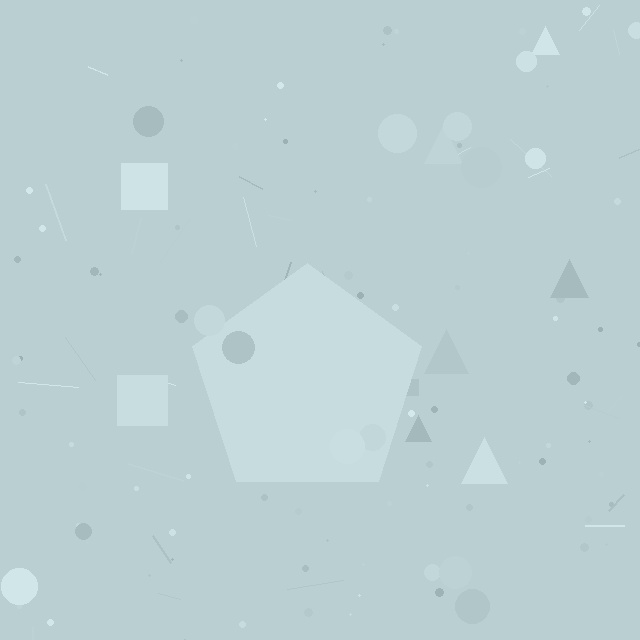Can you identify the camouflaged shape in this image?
The camouflaged shape is a pentagon.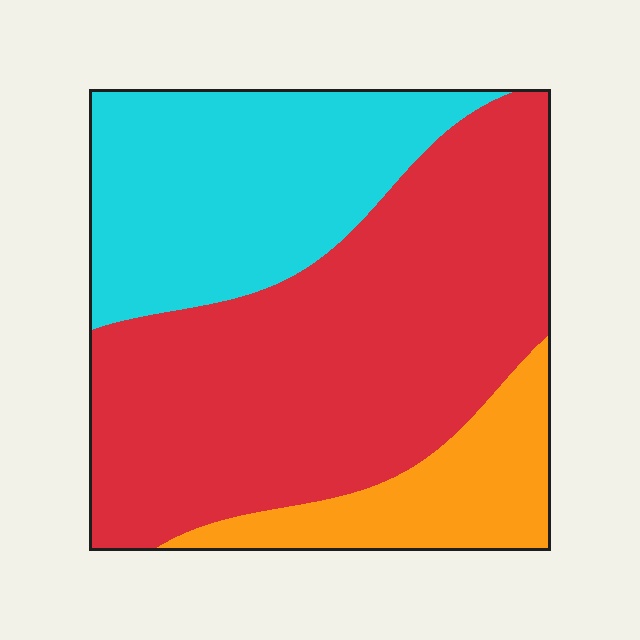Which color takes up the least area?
Orange, at roughly 15%.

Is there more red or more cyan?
Red.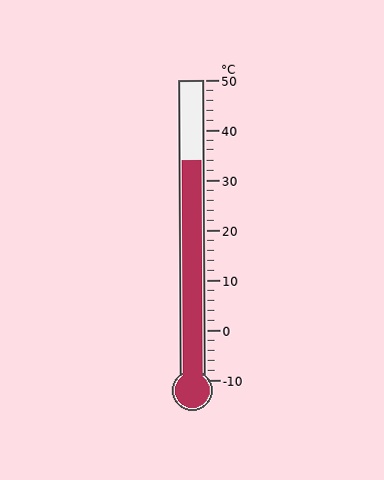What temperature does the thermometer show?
The thermometer shows approximately 34°C.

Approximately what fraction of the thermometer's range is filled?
The thermometer is filled to approximately 75% of its range.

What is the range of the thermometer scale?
The thermometer scale ranges from -10°C to 50°C.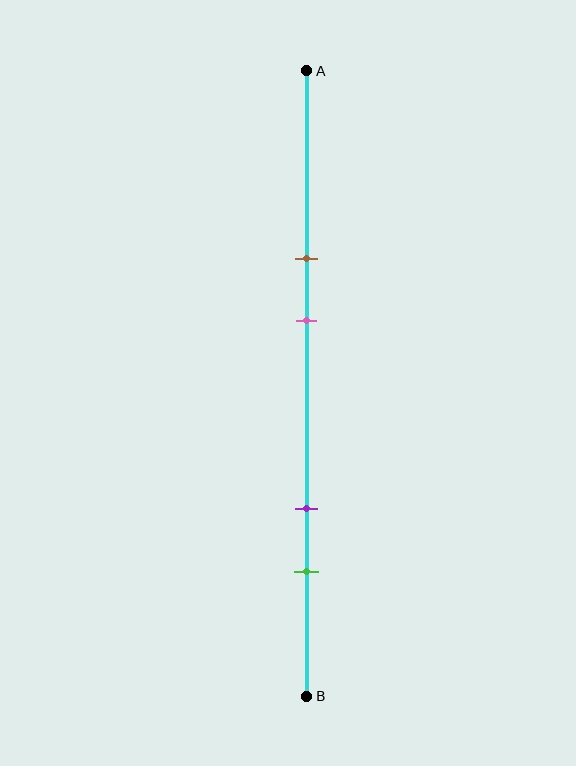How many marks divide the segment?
There are 4 marks dividing the segment.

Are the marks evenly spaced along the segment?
No, the marks are not evenly spaced.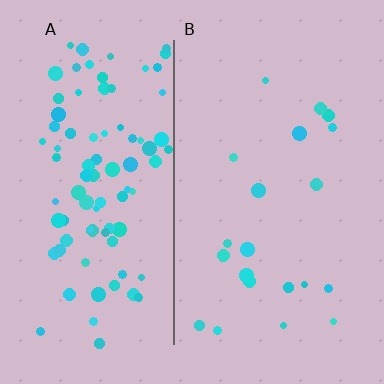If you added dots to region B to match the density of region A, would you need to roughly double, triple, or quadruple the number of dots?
Approximately quadruple.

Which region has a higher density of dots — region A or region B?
A (the left).